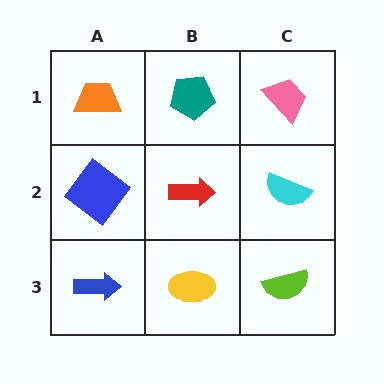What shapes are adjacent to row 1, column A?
A blue diamond (row 2, column A), a teal pentagon (row 1, column B).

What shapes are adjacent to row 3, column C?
A cyan semicircle (row 2, column C), a yellow ellipse (row 3, column B).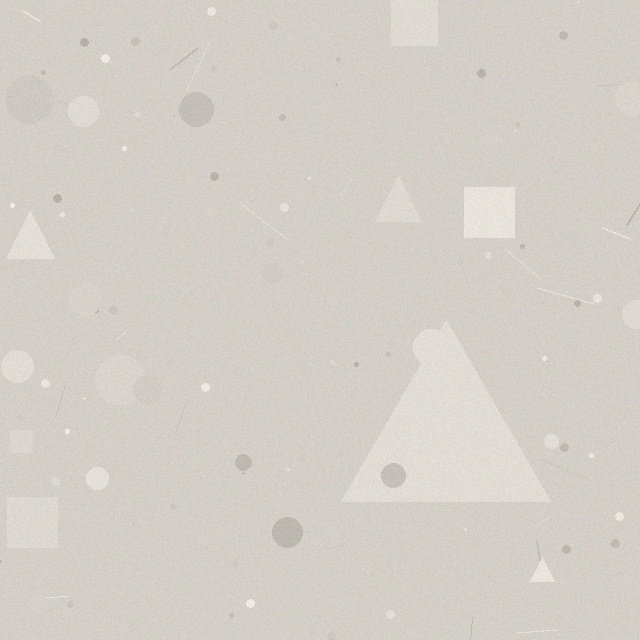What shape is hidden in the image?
A triangle is hidden in the image.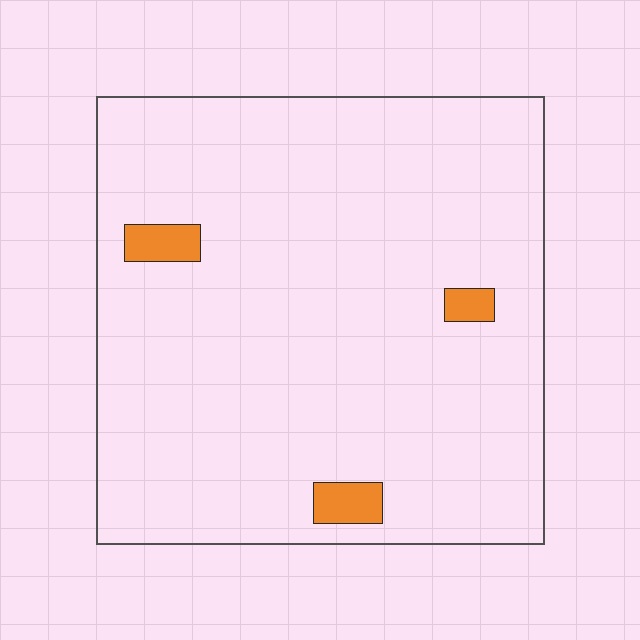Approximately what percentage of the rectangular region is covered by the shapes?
Approximately 5%.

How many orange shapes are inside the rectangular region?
3.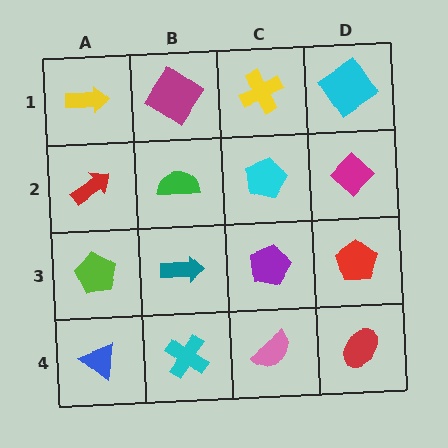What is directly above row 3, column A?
A red arrow.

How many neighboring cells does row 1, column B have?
3.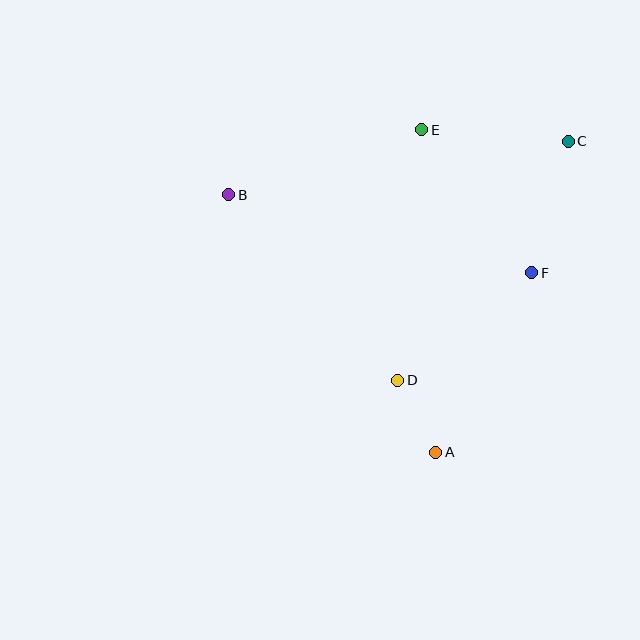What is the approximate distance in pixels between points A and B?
The distance between A and B is approximately 330 pixels.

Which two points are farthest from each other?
Points B and C are farthest from each other.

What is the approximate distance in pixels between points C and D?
The distance between C and D is approximately 294 pixels.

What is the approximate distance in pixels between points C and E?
The distance between C and E is approximately 147 pixels.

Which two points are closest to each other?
Points A and D are closest to each other.